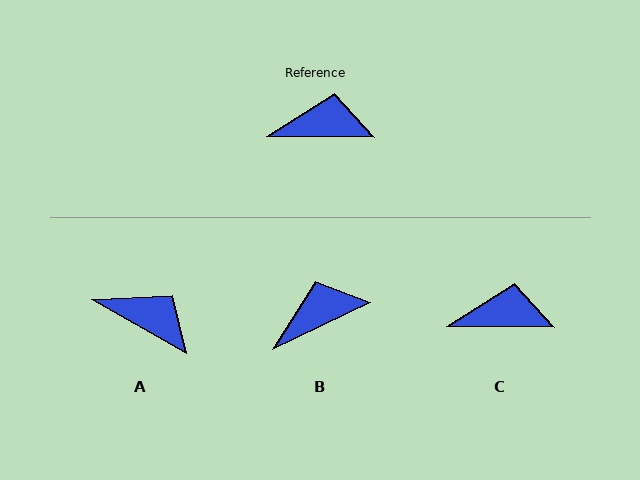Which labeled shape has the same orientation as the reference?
C.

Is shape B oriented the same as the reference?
No, it is off by about 26 degrees.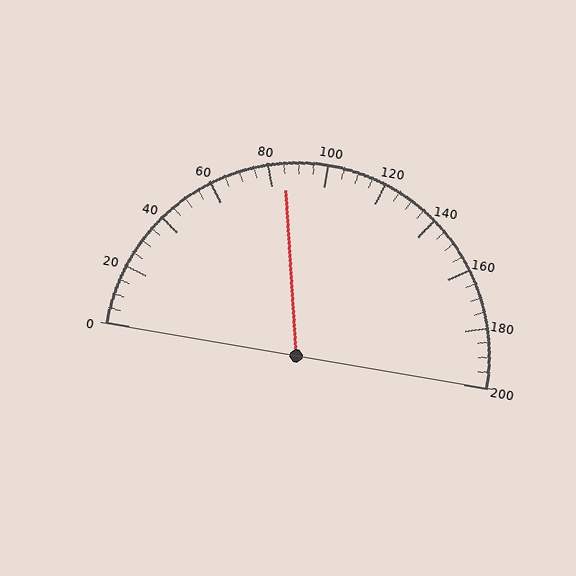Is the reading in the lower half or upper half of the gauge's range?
The reading is in the lower half of the range (0 to 200).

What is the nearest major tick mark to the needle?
The nearest major tick mark is 80.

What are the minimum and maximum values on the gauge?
The gauge ranges from 0 to 200.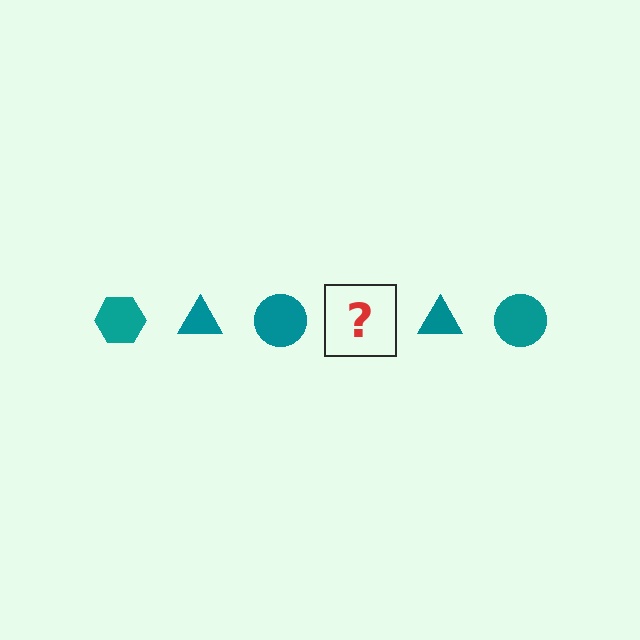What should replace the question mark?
The question mark should be replaced with a teal hexagon.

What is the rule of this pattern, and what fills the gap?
The rule is that the pattern cycles through hexagon, triangle, circle shapes in teal. The gap should be filled with a teal hexagon.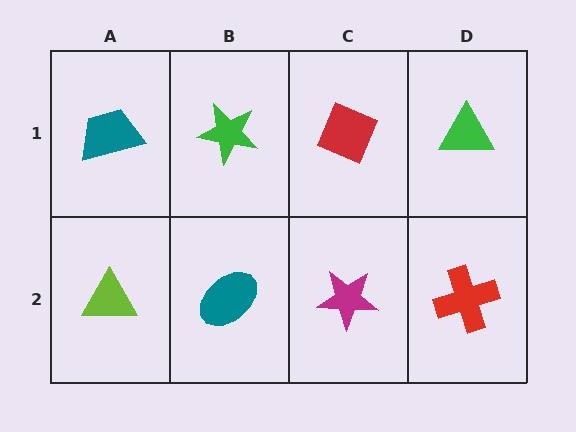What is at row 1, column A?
A teal trapezoid.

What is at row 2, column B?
A teal ellipse.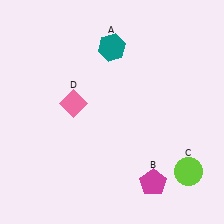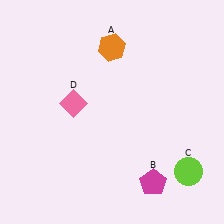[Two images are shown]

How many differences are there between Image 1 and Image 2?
There is 1 difference between the two images.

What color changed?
The hexagon (A) changed from teal in Image 1 to orange in Image 2.